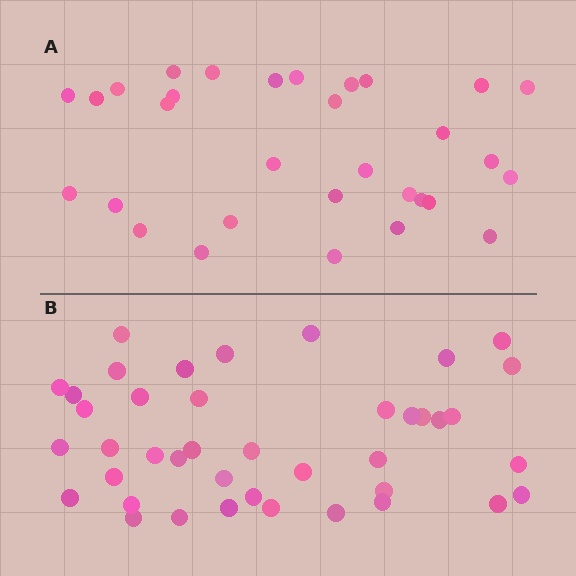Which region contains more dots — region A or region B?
Region B (the bottom region) has more dots.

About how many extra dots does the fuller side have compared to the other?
Region B has roughly 10 or so more dots than region A.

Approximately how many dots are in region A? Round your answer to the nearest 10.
About 30 dots. (The exact count is 31, which rounds to 30.)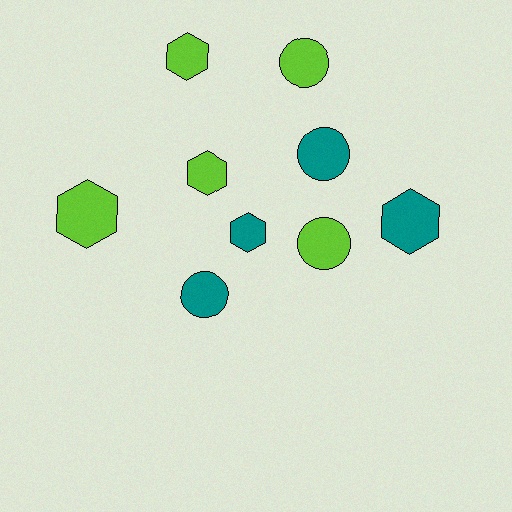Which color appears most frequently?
Lime, with 5 objects.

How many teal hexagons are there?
There are 2 teal hexagons.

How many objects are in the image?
There are 9 objects.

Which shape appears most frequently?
Hexagon, with 5 objects.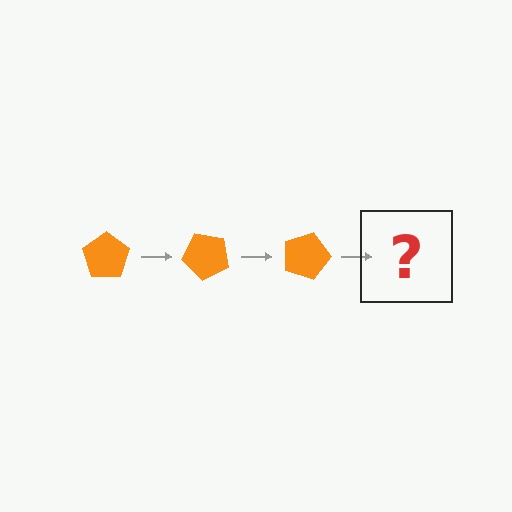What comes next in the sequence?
The next element should be an orange pentagon rotated 135 degrees.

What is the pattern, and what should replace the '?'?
The pattern is that the pentagon rotates 45 degrees each step. The '?' should be an orange pentagon rotated 135 degrees.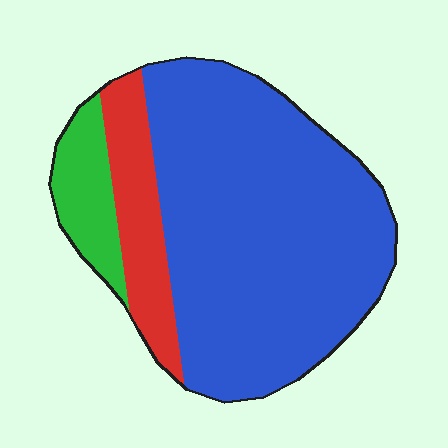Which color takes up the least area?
Green, at roughly 10%.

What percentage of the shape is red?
Red takes up about one sixth (1/6) of the shape.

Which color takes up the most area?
Blue, at roughly 75%.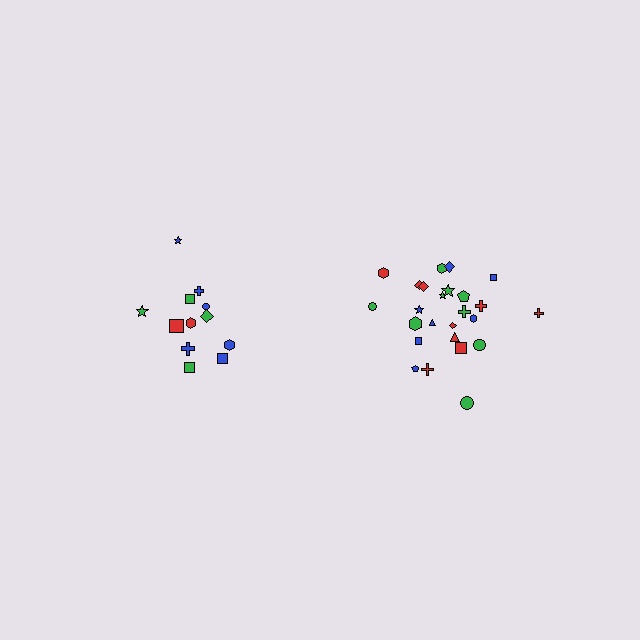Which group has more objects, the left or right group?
The right group.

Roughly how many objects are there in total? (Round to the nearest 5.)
Roughly 35 objects in total.